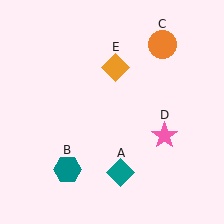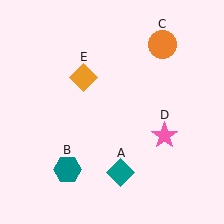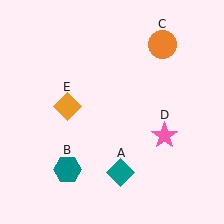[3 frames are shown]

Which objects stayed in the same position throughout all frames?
Teal diamond (object A) and teal hexagon (object B) and orange circle (object C) and pink star (object D) remained stationary.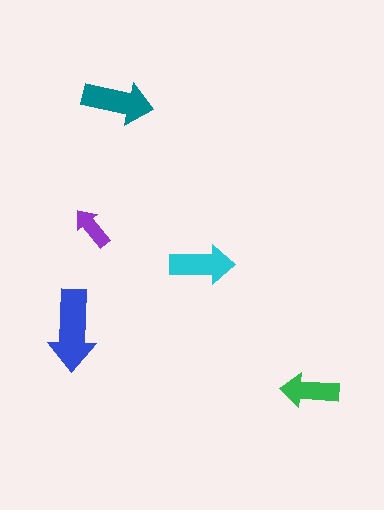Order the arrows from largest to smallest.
the blue one, the teal one, the cyan one, the green one, the purple one.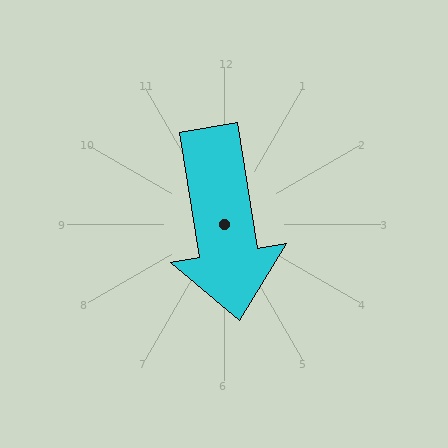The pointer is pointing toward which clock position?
Roughly 6 o'clock.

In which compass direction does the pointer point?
South.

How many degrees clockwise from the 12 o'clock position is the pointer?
Approximately 171 degrees.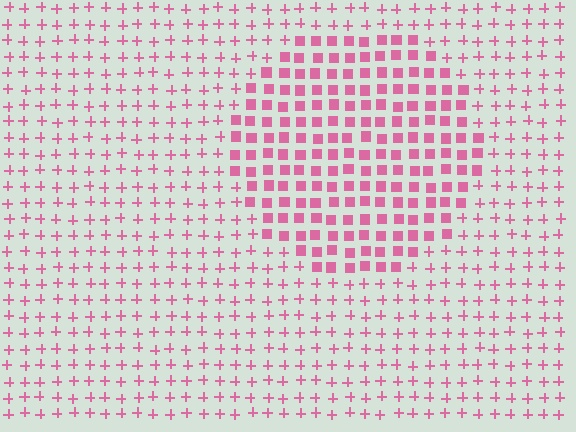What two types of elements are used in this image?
The image uses squares inside the circle region and plus signs outside it.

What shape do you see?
I see a circle.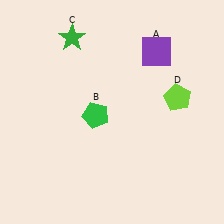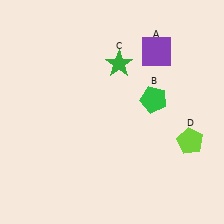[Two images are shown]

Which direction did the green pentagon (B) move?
The green pentagon (B) moved right.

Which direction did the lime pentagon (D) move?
The lime pentagon (D) moved down.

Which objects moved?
The objects that moved are: the green pentagon (B), the green star (C), the lime pentagon (D).